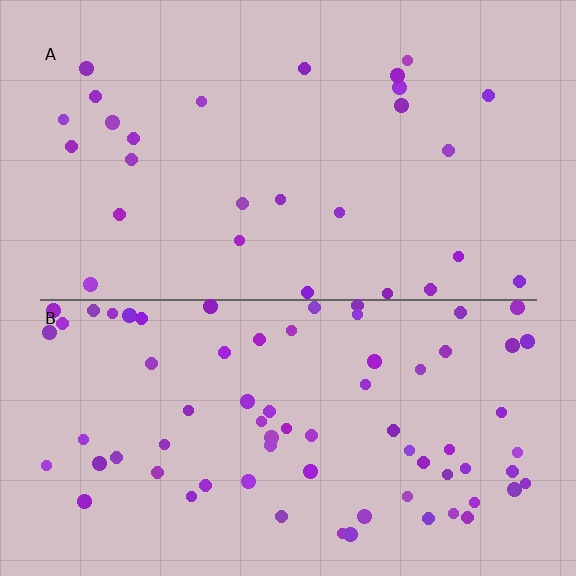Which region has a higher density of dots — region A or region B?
B (the bottom).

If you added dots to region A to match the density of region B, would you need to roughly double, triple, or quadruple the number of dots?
Approximately triple.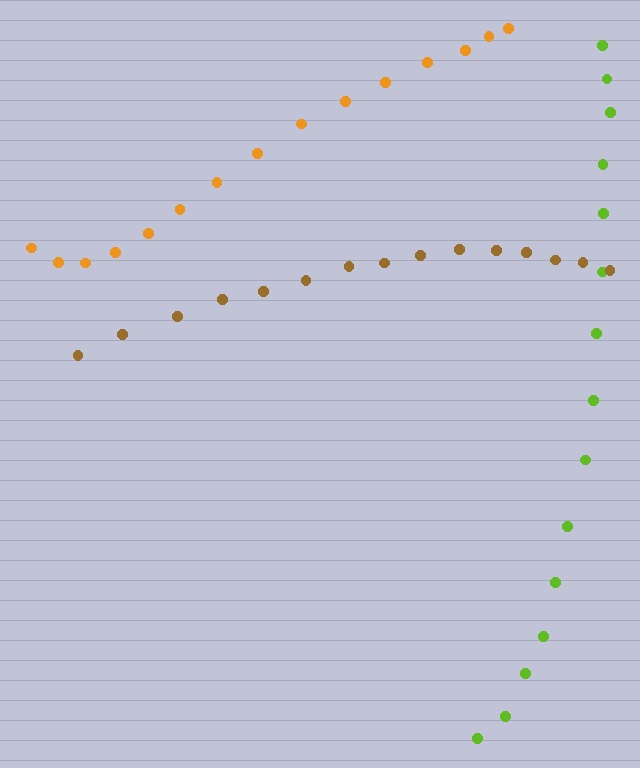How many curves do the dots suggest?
There are 3 distinct paths.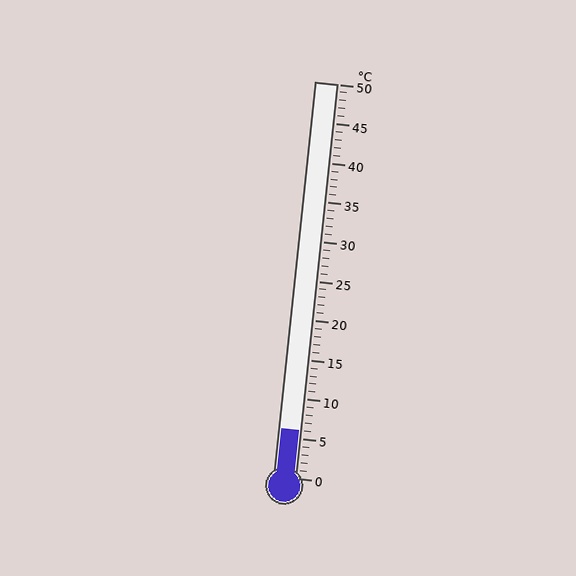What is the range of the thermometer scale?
The thermometer scale ranges from 0°C to 50°C.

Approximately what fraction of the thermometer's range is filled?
The thermometer is filled to approximately 10% of its range.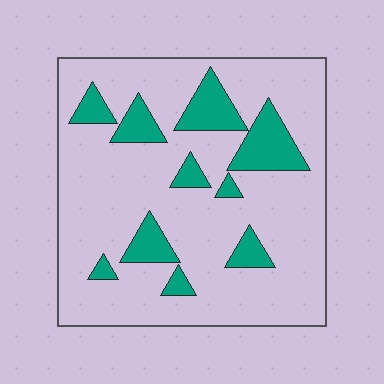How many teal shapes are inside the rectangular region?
10.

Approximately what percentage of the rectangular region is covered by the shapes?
Approximately 20%.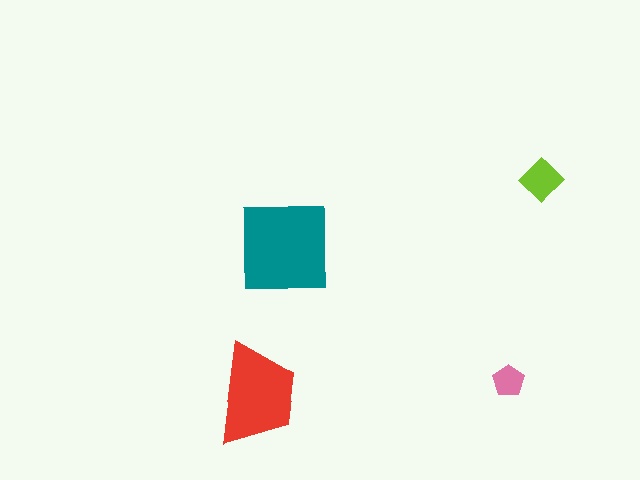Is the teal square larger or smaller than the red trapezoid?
Larger.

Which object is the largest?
The teal square.